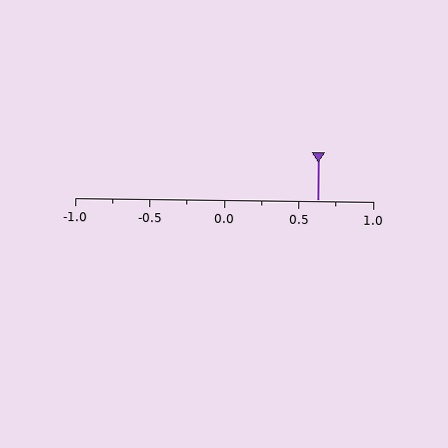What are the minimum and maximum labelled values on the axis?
The axis runs from -1.0 to 1.0.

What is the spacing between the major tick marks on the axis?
The major ticks are spaced 0.5 apart.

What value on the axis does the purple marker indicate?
The marker indicates approximately 0.62.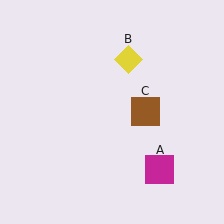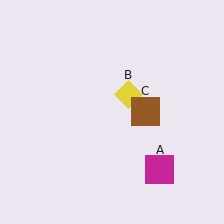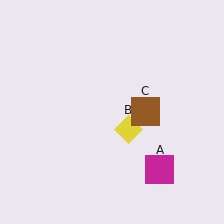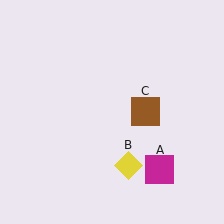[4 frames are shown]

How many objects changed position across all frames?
1 object changed position: yellow diamond (object B).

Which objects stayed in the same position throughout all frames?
Magenta square (object A) and brown square (object C) remained stationary.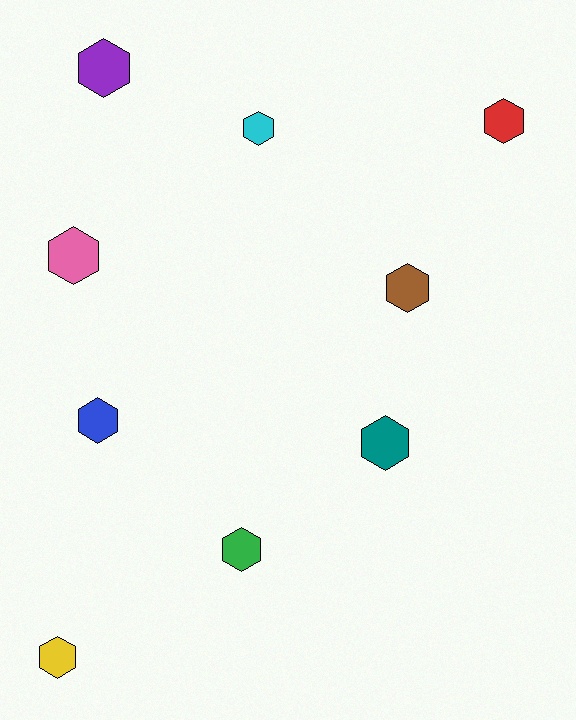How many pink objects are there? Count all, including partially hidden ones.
There is 1 pink object.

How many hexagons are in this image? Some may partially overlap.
There are 9 hexagons.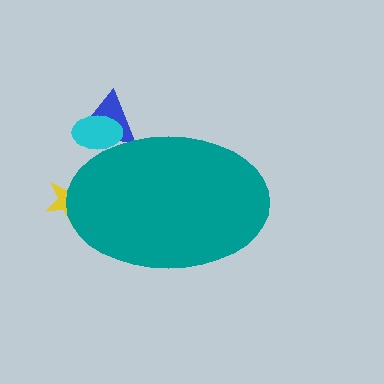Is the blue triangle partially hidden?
Yes, the blue triangle is partially hidden behind the teal ellipse.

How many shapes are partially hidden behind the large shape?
3 shapes are partially hidden.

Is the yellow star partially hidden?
Yes, the yellow star is partially hidden behind the teal ellipse.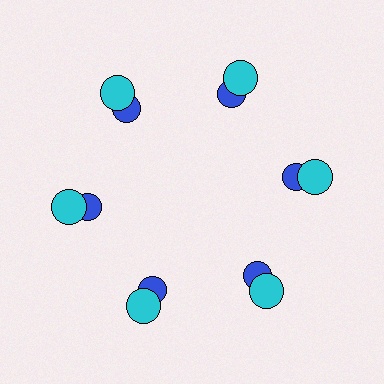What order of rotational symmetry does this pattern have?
This pattern has 6-fold rotational symmetry.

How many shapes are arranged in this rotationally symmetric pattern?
There are 12 shapes, arranged in 6 groups of 2.